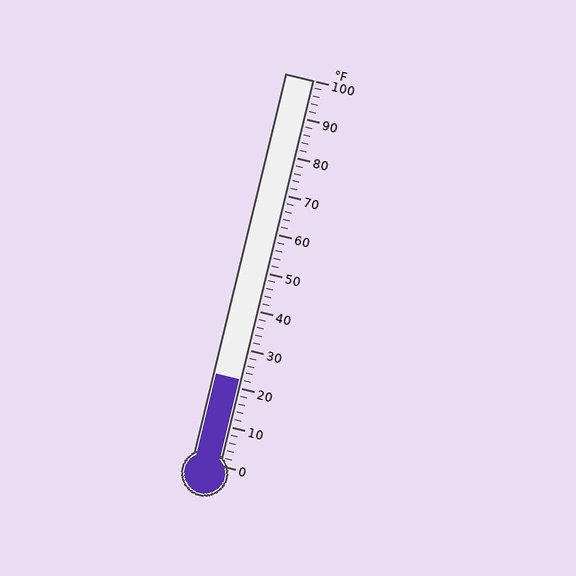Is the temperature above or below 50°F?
The temperature is below 50°F.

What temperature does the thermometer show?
The thermometer shows approximately 22°F.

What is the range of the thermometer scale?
The thermometer scale ranges from 0°F to 100°F.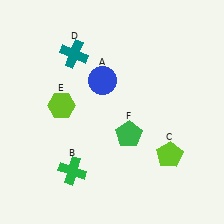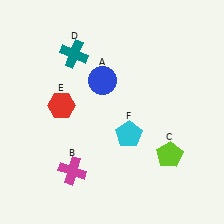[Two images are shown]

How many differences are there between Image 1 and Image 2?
There are 3 differences between the two images.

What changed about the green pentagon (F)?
In Image 1, F is green. In Image 2, it changed to cyan.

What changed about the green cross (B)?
In Image 1, B is green. In Image 2, it changed to magenta.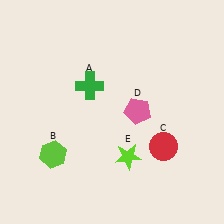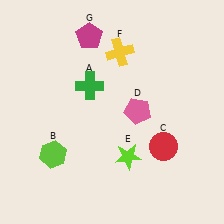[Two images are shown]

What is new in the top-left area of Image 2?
A magenta pentagon (G) was added in the top-left area of Image 2.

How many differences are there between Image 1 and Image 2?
There are 2 differences between the two images.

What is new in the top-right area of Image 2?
A yellow cross (F) was added in the top-right area of Image 2.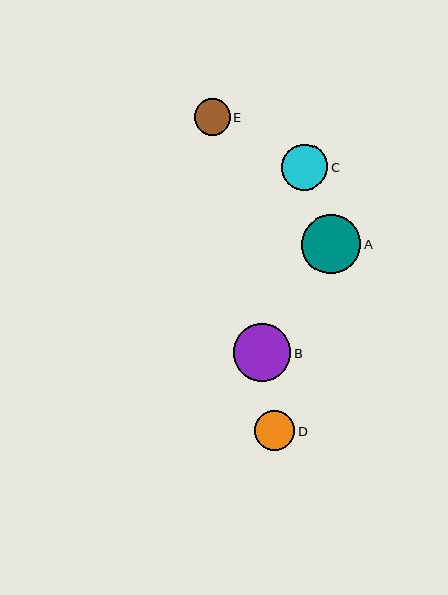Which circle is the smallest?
Circle E is the smallest with a size of approximately 36 pixels.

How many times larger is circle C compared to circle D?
Circle C is approximately 1.1 times the size of circle D.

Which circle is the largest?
Circle A is the largest with a size of approximately 60 pixels.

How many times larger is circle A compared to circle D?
Circle A is approximately 1.5 times the size of circle D.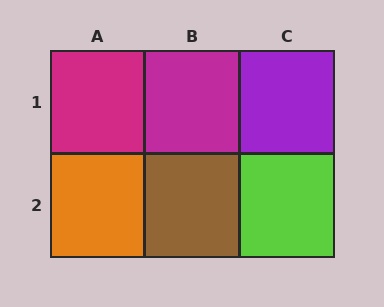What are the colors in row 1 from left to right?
Magenta, magenta, purple.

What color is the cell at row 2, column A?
Orange.